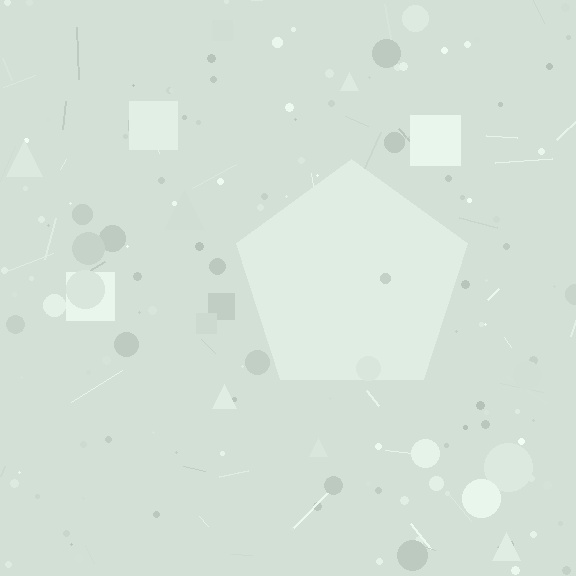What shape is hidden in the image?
A pentagon is hidden in the image.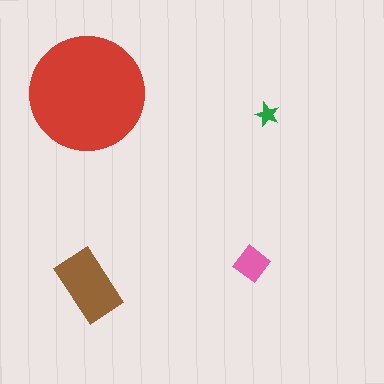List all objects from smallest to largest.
The green star, the pink diamond, the brown rectangle, the red circle.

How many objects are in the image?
There are 4 objects in the image.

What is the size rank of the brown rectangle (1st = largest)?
2nd.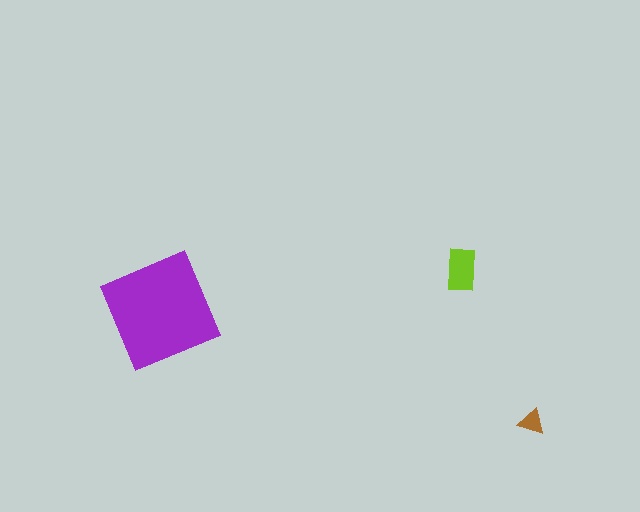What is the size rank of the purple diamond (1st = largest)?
1st.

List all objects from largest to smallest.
The purple diamond, the lime rectangle, the brown triangle.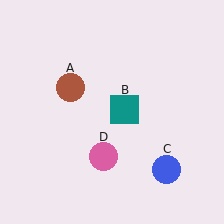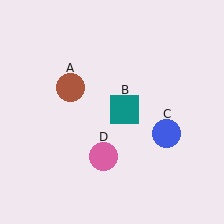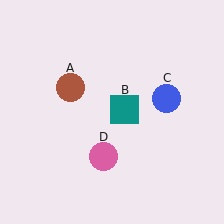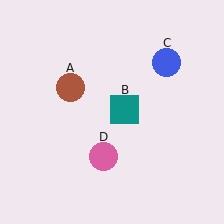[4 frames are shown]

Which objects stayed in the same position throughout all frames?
Brown circle (object A) and teal square (object B) and pink circle (object D) remained stationary.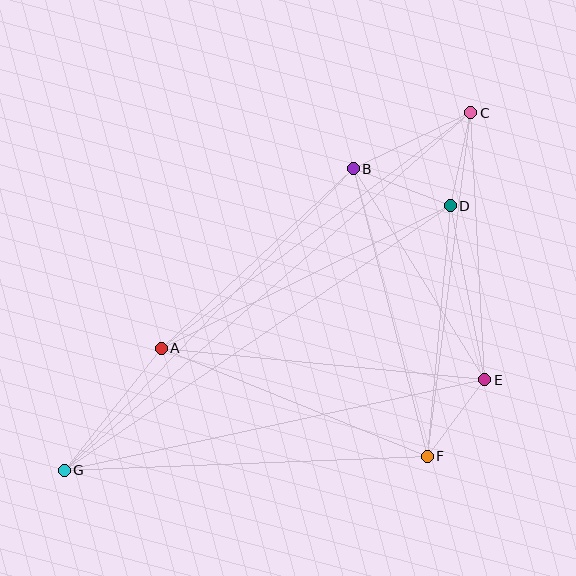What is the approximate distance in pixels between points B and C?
The distance between B and C is approximately 130 pixels.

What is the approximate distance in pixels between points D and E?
The distance between D and E is approximately 177 pixels.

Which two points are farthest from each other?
Points C and G are farthest from each other.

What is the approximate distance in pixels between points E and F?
The distance between E and F is approximately 96 pixels.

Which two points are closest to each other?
Points C and D are closest to each other.